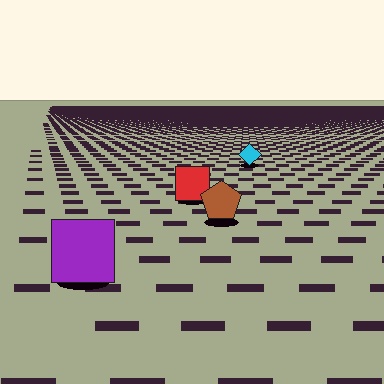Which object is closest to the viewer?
The purple square is closest. The texture marks near it are larger and more spread out.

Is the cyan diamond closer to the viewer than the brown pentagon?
No. The brown pentagon is closer — you can tell from the texture gradient: the ground texture is coarser near it.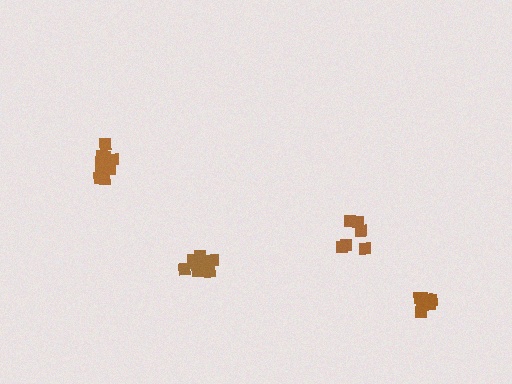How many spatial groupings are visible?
There are 4 spatial groupings.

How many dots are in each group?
Group 1: 9 dots, Group 2: 11 dots, Group 3: 6 dots, Group 4: 9 dots (35 total).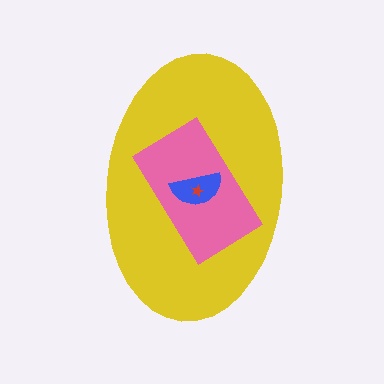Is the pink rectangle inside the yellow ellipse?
Yes.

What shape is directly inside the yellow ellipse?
The pink rectangle.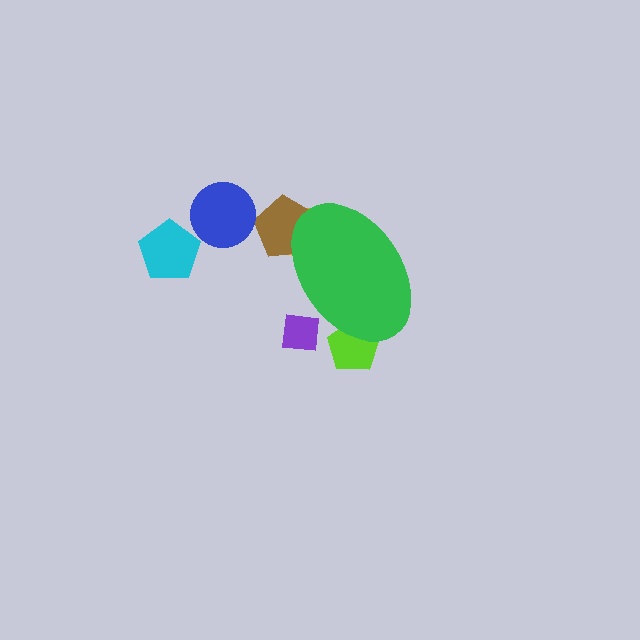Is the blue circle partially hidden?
No, the blue circle is fully visible.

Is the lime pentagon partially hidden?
Yes, the lime pentagon is partially hidden behind the green ellipse.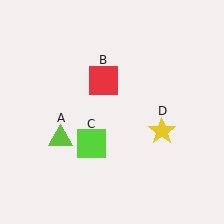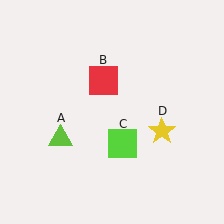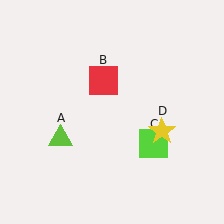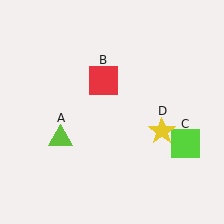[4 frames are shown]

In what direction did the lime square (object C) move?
The lime square (object C) moved right.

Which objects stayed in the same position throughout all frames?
Lime triangle (object A) and red square (object B) and yellow star (object D) remained stationary.